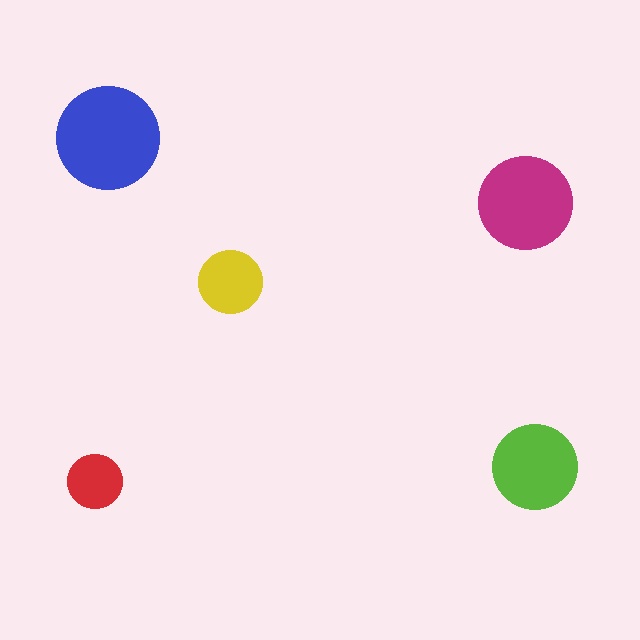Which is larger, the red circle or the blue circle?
The blue one.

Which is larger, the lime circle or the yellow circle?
The lime one.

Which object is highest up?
The blue circle is topmost.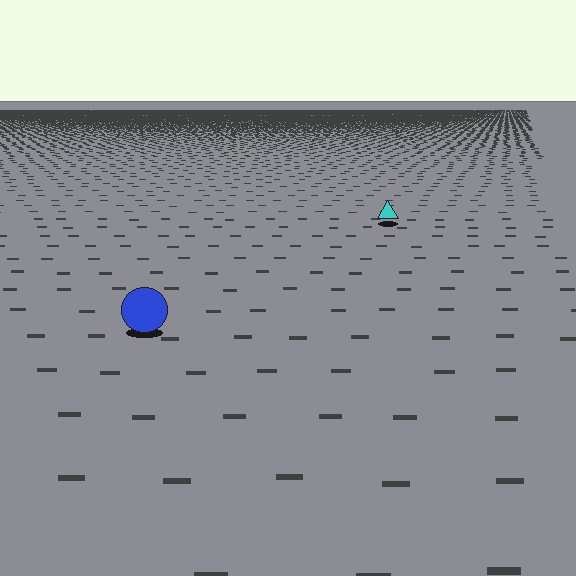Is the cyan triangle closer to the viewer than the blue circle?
No. The blue circle is closer — you can tell from the texture gradient: the ground texture is coarser near it.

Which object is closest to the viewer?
The blue circle is closest. The texture marks near it are larger and more spread out.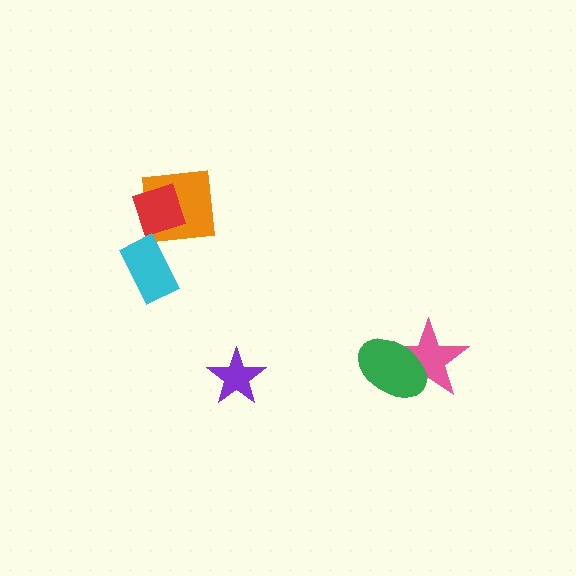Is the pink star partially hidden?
Yes, it is partially covered by another shape.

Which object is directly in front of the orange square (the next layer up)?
The red diamond is directly in front of the orange square.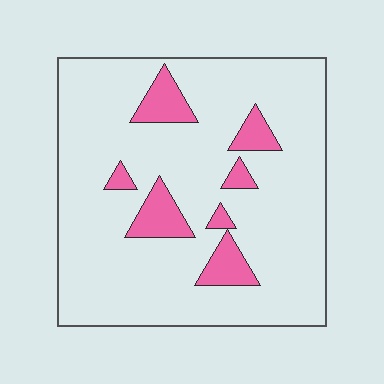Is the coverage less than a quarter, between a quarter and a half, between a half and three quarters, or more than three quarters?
Less than a quarter.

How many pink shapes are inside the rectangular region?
7.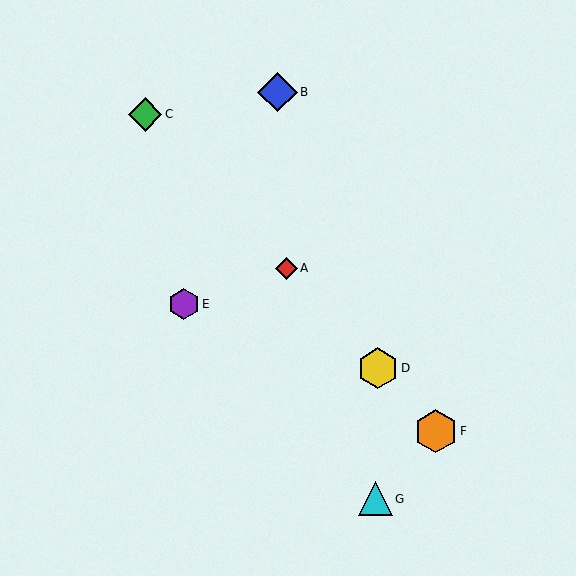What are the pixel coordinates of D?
Object D is at (378, 368).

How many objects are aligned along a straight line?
4 objects (A, C, D, F) are aligned along a straight line.